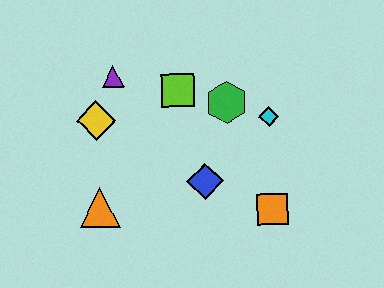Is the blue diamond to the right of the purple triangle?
Yes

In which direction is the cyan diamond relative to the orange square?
The cyan diamond is above the orange square.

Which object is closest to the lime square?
The green hexagon is closest to the lime square.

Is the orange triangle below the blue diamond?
Yes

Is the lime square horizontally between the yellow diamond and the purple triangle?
No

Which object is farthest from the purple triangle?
The orange square is farthest from the purple triangle.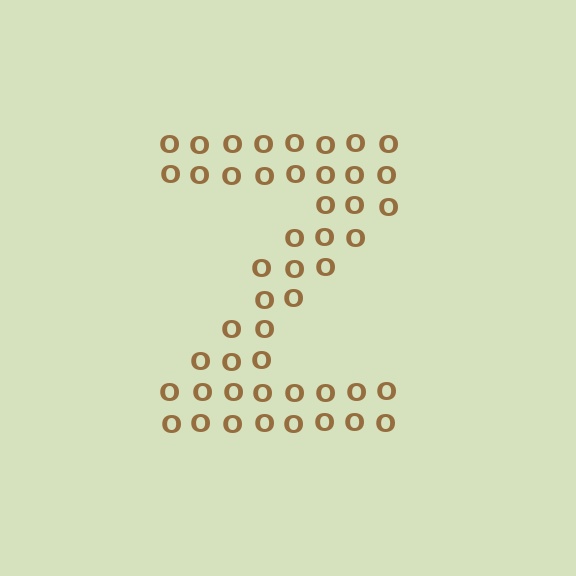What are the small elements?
The small elements are letter O's.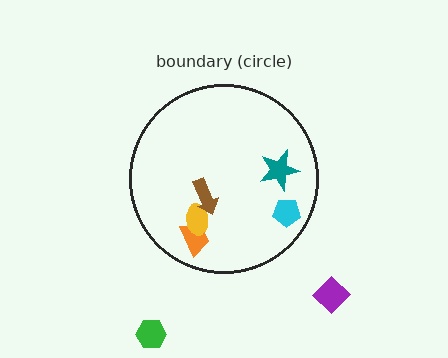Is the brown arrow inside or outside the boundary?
Inside.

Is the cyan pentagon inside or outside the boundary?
Inside.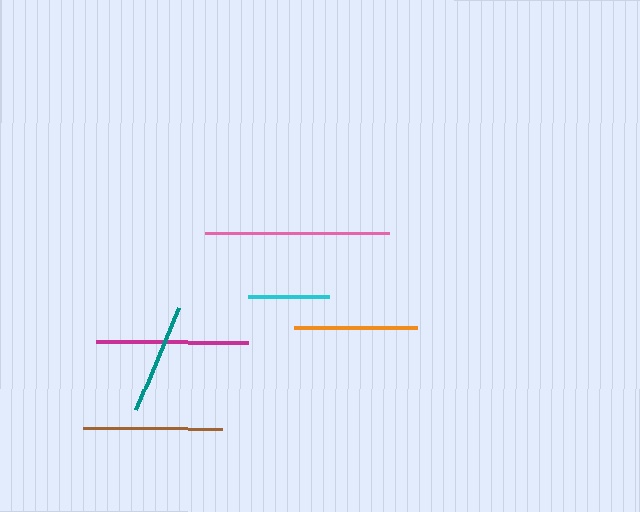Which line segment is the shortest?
The cyan line is the shortest at approximately 82 pixels.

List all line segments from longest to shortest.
From longest to shortest: pink, magenta, brown, orange, teal, cyan.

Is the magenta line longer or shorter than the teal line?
The magenta line is longer than the teal line.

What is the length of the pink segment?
The pink segment is approximately 184 pixels long.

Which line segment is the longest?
The pink line is the longest at approximately 184 pixels.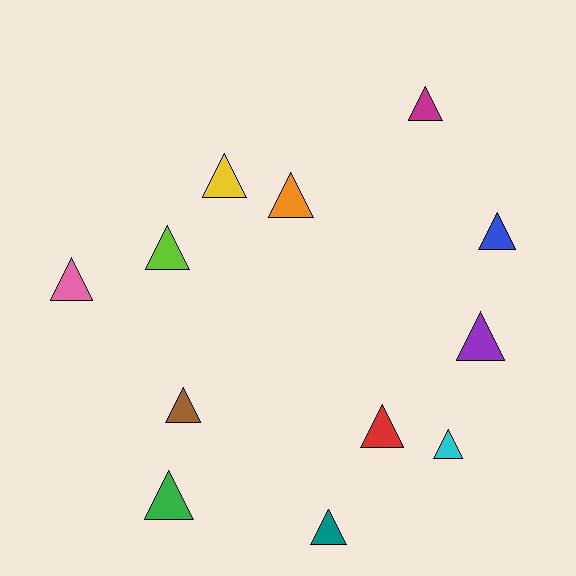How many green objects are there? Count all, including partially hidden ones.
There is 1 green object.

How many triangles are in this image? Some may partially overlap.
There are 12 triangles.